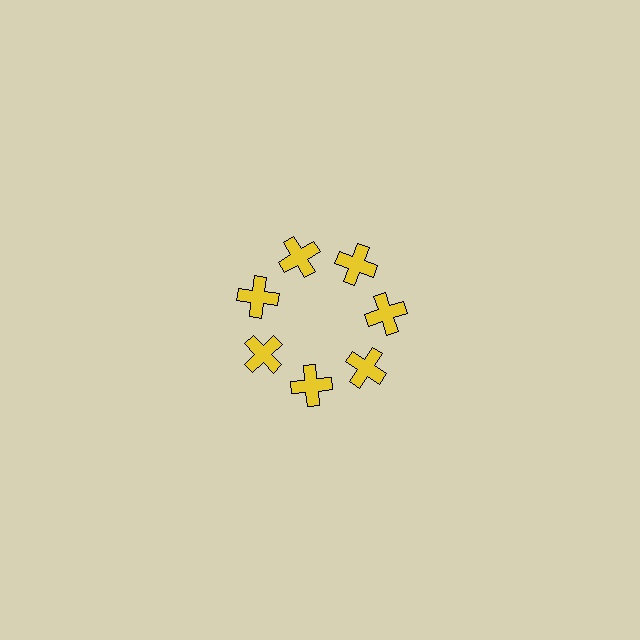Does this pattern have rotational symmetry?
Yes, this pattern has 7-fold rotational symmetry. It looks the same after rotating 51 degrees around the center.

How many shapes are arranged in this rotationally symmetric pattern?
There are 7 shapes, arranged in 7 groups of 1.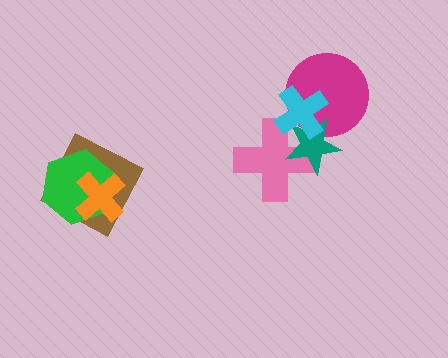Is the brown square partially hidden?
Yes, it is partially covered by another shape.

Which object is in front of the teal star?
The cyan cross is in front of the teal star.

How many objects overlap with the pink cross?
2 objects overlap with the pink cross.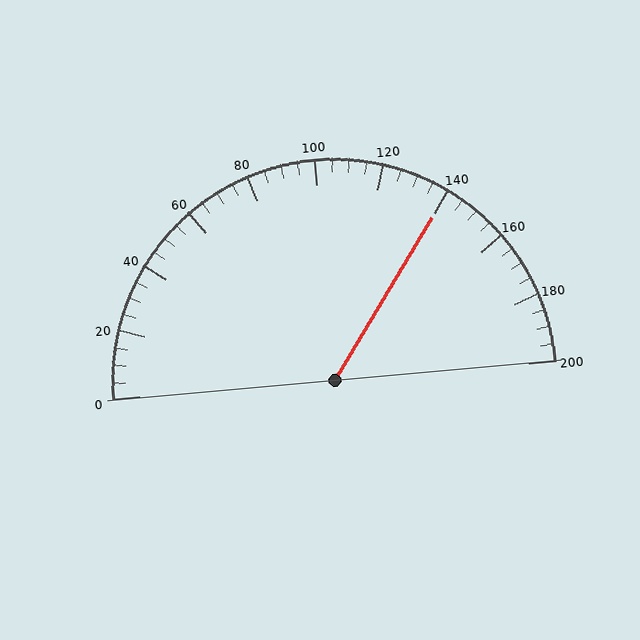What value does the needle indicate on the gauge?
The needle indicates approximately 140.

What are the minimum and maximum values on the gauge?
The gauge ranges from 0 to 200.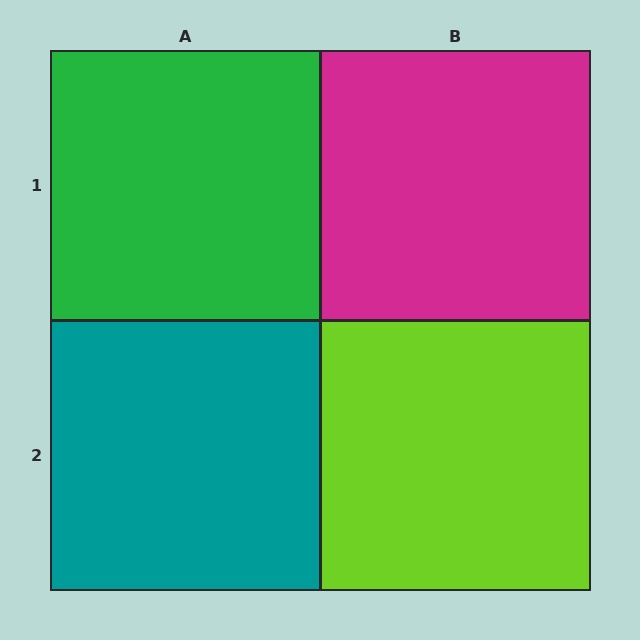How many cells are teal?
1 cell is teal.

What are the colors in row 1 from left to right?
Green, magenta.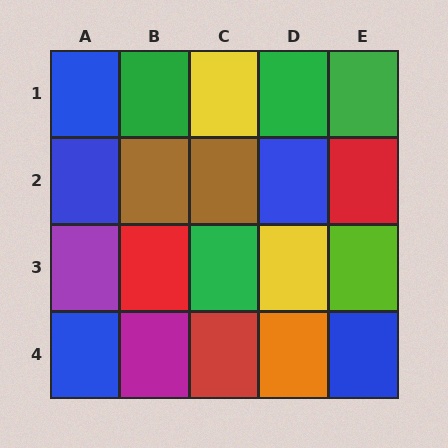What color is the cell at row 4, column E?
Blue.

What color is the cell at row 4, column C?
Red.